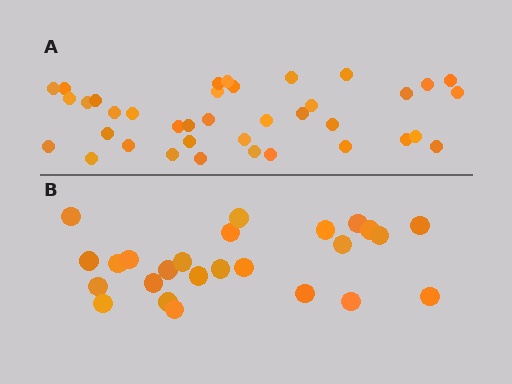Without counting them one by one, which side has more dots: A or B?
Region A (the top region) has more dots.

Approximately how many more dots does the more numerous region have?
Region A has approximately 15 more dots than region B.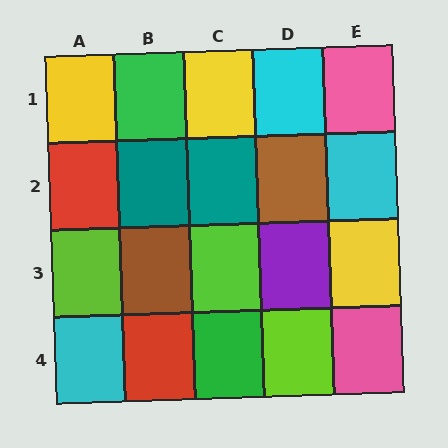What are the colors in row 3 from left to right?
Lime, brown, lime, purple, yellow.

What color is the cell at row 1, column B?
Green.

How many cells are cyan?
3 cells are cyan.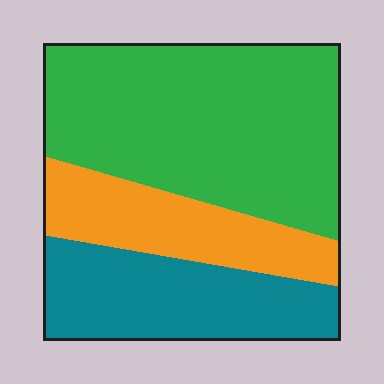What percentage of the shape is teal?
Teal takes up about one quarter (1/4) of the shape.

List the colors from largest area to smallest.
From largest to smallest: green, teal, orange.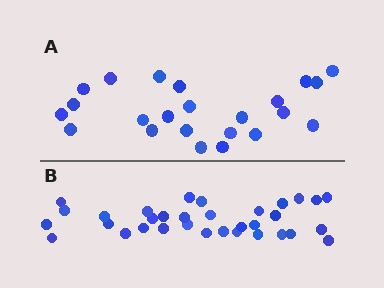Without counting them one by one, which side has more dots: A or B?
Region B (the bottom region) has more dots.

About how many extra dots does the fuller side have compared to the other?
Region B has roughly 10 or so more dots than region A.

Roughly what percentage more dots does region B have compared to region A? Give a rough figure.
About 45% more.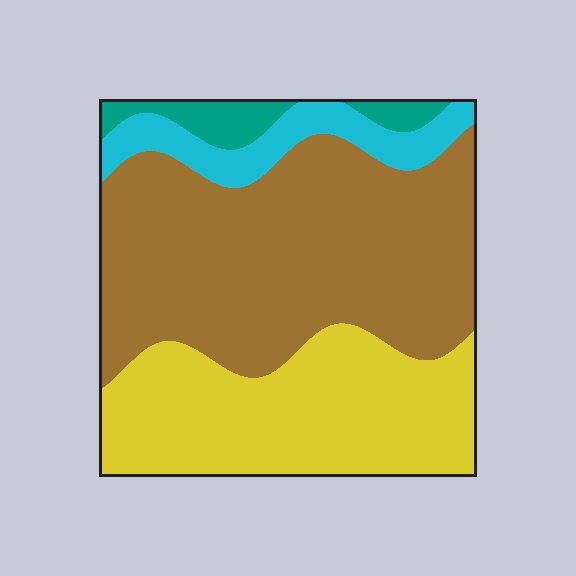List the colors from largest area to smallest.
From largest to smallest: brown, yellow, cyan, teal.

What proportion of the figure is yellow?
Yellow takes up about one third (1/3) of the figure.